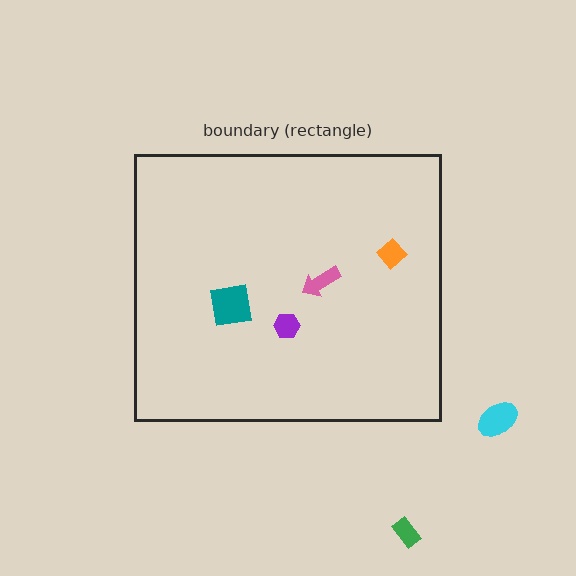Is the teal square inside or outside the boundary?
Inside.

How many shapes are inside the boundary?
4 inside, 2 outside.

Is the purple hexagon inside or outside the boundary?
Inside.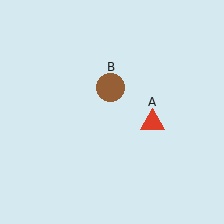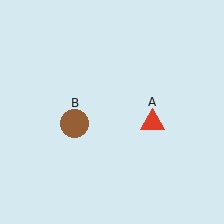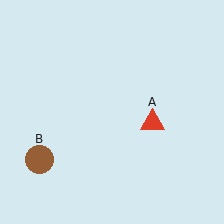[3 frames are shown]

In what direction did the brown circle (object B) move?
The brown circle (object B) moved down and to the left.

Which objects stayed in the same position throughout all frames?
Red triangle (object A) remained stationary.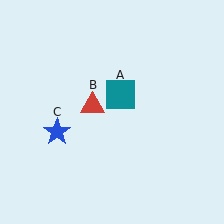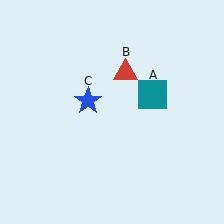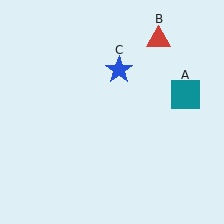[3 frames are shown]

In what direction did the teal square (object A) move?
The teal square (object A) moved right.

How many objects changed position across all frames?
3 objects changed position: teal square (object A), red triangle (object B), blue star (object C).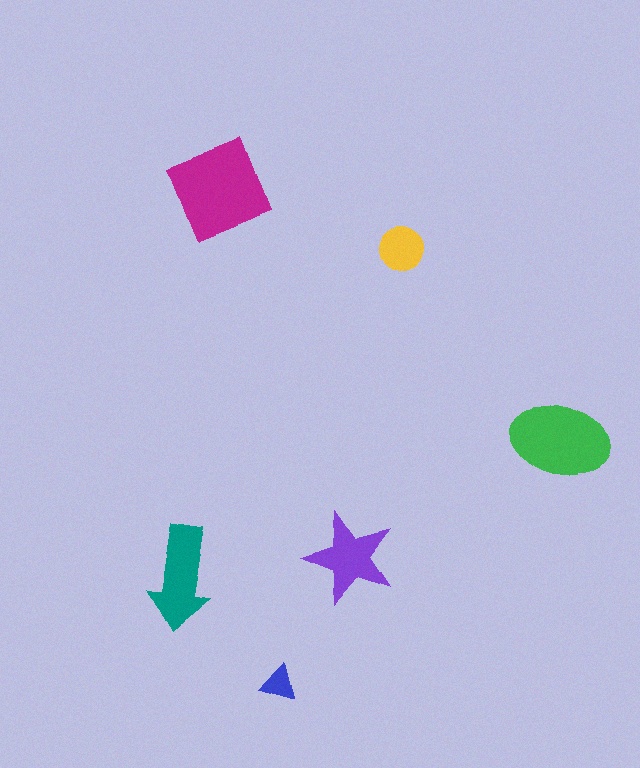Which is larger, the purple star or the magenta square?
The magenta square.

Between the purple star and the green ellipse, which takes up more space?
The green ellipse.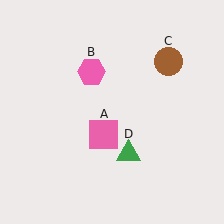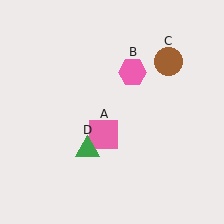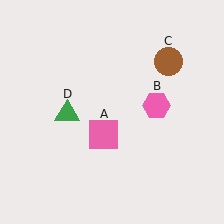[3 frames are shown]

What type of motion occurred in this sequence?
The pink hexagon (object B), green triangle (object D) rotated clockwise around the center of the scene.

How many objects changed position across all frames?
2 objects changed position: pink hexagon (object B), green triangle (object D).